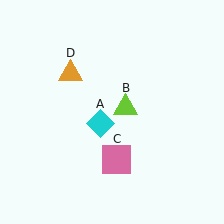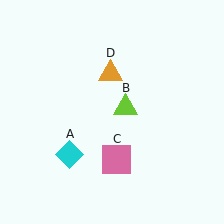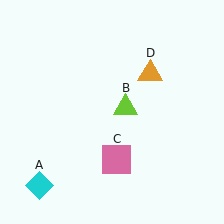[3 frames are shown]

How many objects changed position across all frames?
2 objects changed position: cyan diamond (object A), orange triangle (object D).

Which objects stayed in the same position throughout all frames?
Lime triangle (object B) and pink square (object C) remained stationary.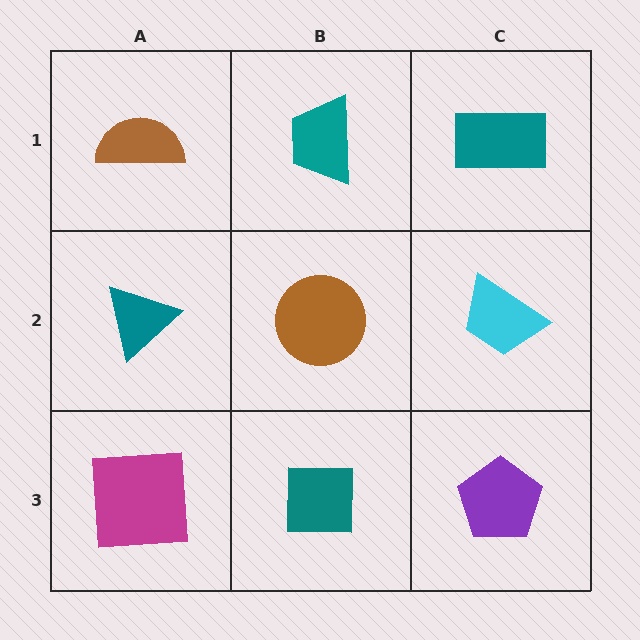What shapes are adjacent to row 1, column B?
A brown circle (row 2, column B), a brown semicircle (row 1, column A), a teal rectangle (row 1, column C).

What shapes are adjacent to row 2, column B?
A teal trapezoid (row 1, column B), a teal square (row 3, column B), a teal triangle (row 2, column A), a cyan trapezoid (row 2, column C).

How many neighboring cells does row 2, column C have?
3.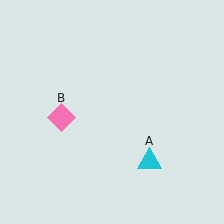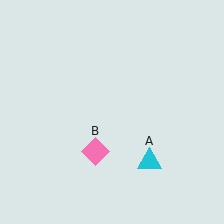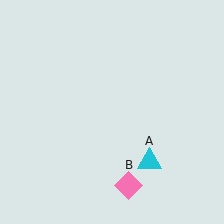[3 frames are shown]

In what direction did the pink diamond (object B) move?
The pink diamond (object B) moved down and to the right.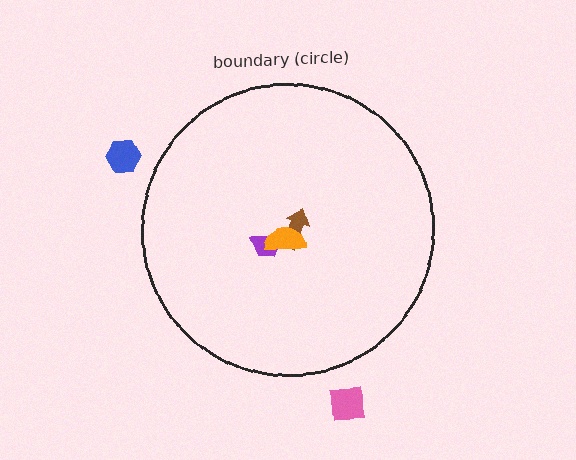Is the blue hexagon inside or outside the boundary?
Outside.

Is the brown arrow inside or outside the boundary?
Inside.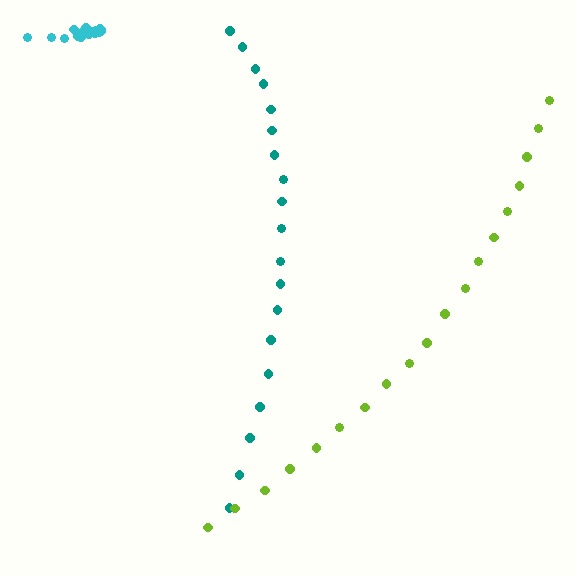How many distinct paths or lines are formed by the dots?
There are 3 distinct paths.